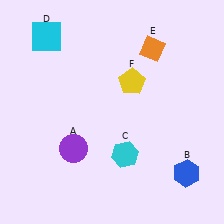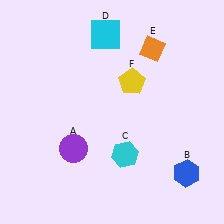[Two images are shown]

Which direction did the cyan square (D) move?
The cyan square (D) moved right.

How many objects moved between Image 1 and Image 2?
1 object moved between the two images.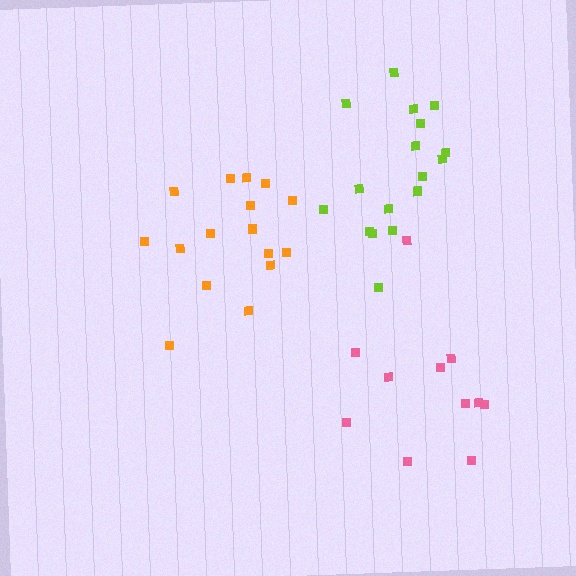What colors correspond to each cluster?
The clusters are colored: pink, orange, lime.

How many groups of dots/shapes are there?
There are 3 groups.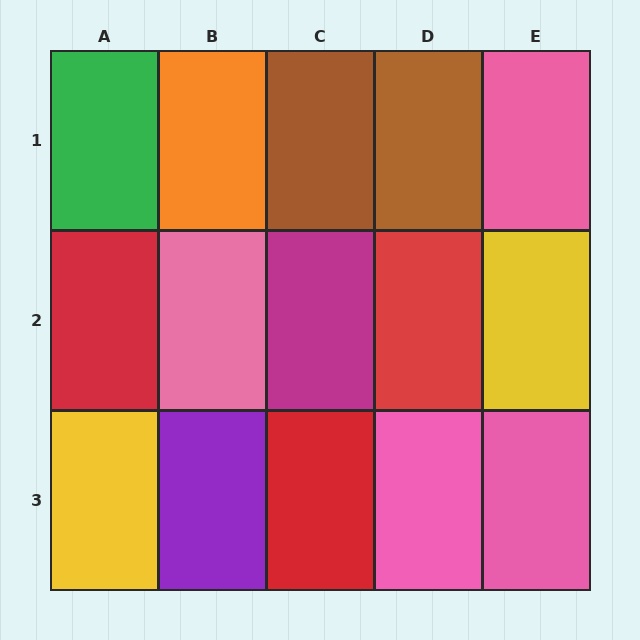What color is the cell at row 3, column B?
Purple.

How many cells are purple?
1 cell is purple.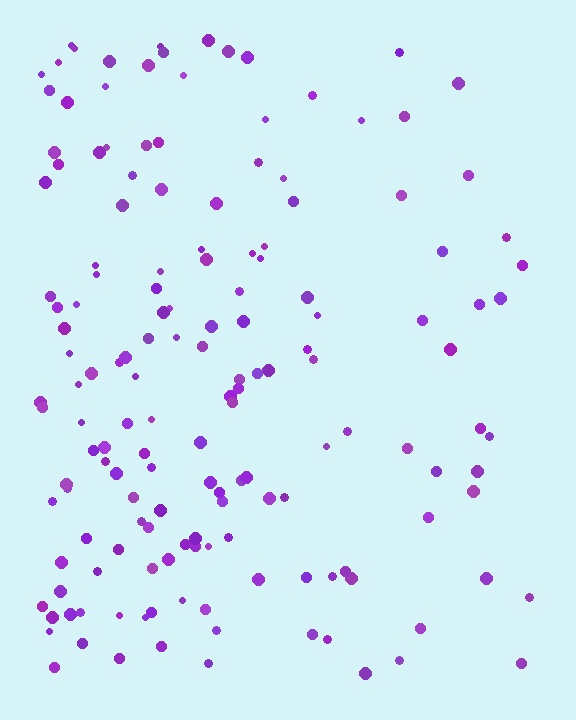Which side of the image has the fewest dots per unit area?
The right.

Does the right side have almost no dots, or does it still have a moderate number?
Still a moderate number, just noticeably fewer than the left.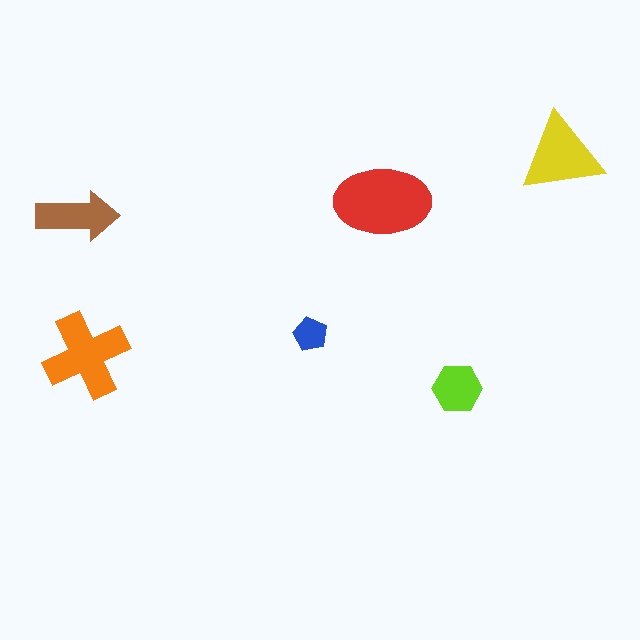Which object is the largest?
The red ellipse.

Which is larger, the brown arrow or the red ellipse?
The red ellipse.